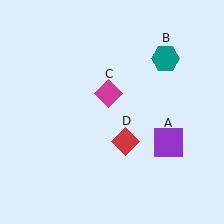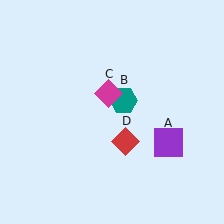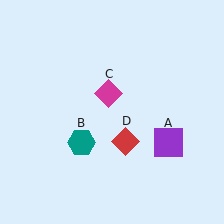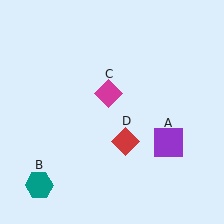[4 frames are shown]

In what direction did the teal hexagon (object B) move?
The teal hexagon (object B) moved down and to the left.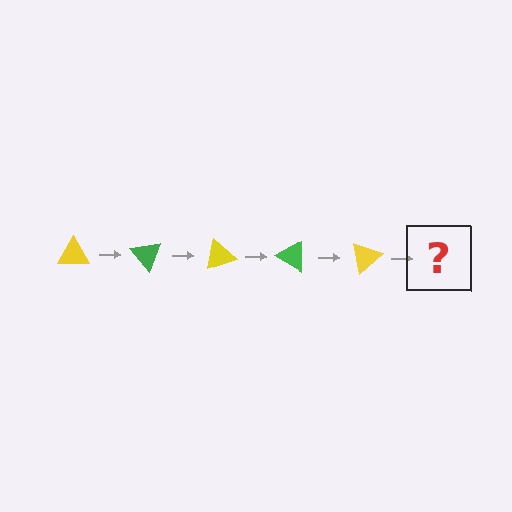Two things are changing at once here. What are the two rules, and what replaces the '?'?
The two rules are that it rotates 50 degrees each step and the color cycles through yellow and green. The '?' should be a green triangle, rotated 250 degrees from the start.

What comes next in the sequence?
The next element should be a green triangle, rotated 250 degrees from the start.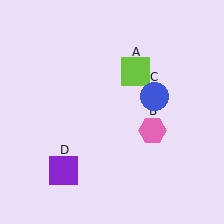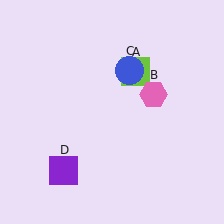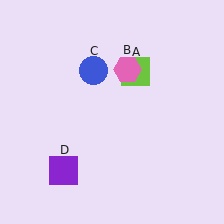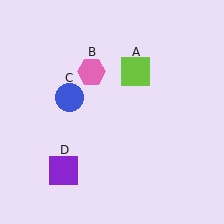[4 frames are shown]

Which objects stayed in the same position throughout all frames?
Lime square (object A) and purple square (object D) remained stationary.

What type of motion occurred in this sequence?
The pink hexagon (object B), blue circle (object C) rotated counterclockwise around the center of the scene.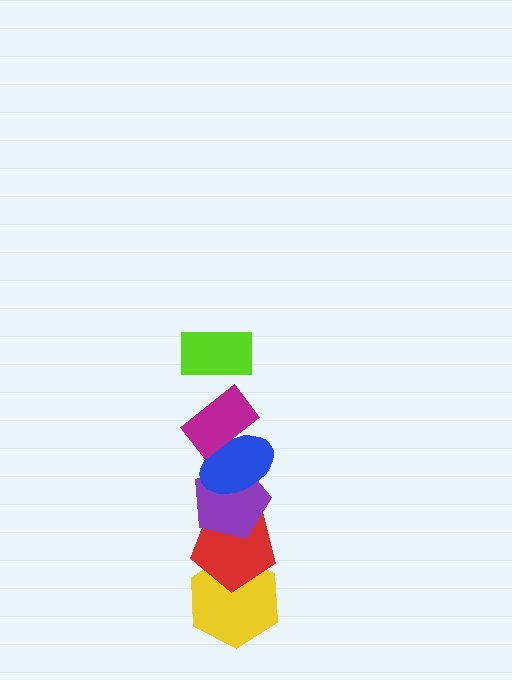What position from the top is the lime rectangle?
The lime rectangle is 1st from the top.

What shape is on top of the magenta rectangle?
The lime rectangle is on top of the magenta rectangle.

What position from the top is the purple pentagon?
The purple pentagon is 4th from the top.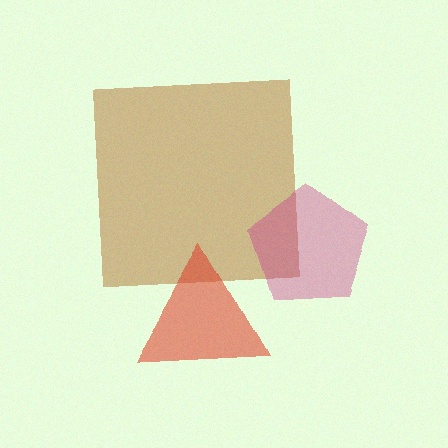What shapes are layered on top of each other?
The layered shapes are: a brown square, a magenta pentagon, a red triangle.